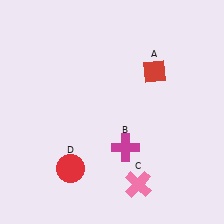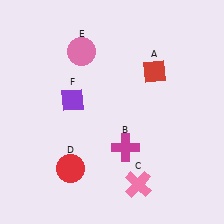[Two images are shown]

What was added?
A pink circle (E), a purple diamond (F) were added in Image 2.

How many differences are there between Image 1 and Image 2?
There are 2 differences between the two images.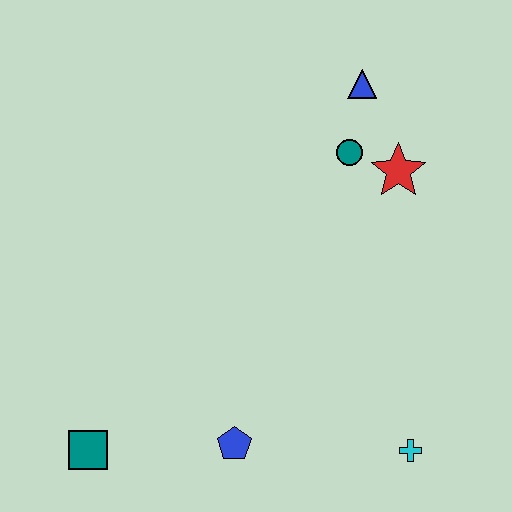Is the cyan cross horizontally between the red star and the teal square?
No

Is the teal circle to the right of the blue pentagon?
Yes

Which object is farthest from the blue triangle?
The teal square is farthest from the blue triangle.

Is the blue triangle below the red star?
No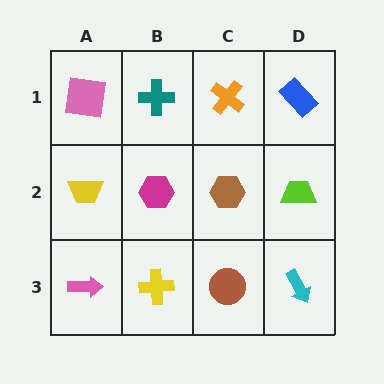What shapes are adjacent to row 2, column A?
A pink square (row 1, column A), a pink arrow (row 3, column A), a magenta hexagon (row 2, column B).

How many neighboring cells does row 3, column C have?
3.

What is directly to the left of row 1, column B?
A pink square.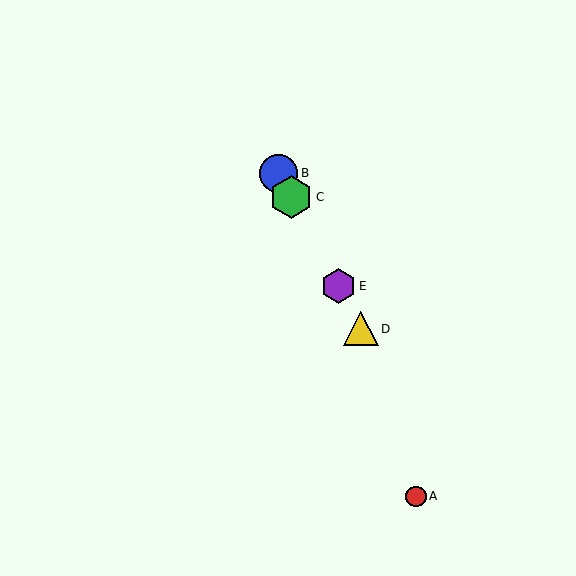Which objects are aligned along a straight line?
Objects B, C, D, E are aligned along a straight line.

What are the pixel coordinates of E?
Object E is at (338, 286).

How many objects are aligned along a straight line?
4 objects (B, C, D, E) are aligned along a straight line.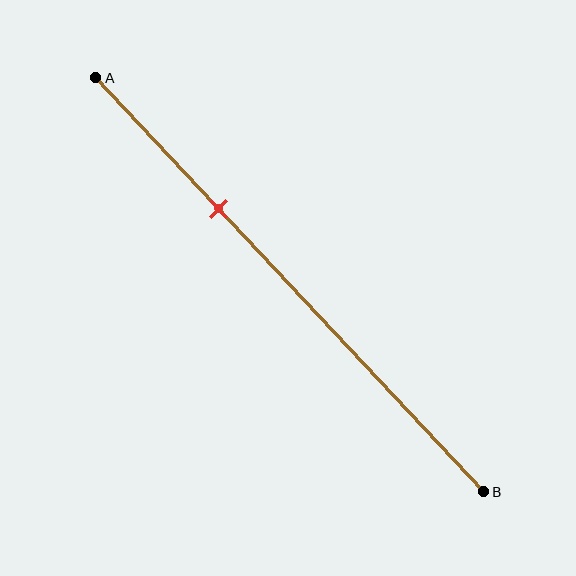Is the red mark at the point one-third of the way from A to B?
Yes, the mark is approximately at the one-third point.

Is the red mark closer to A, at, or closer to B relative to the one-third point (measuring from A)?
The red mark is approximately at the one-third point of segment AB.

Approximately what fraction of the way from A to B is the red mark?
The red mark is approximately 30% of the way from A to B.